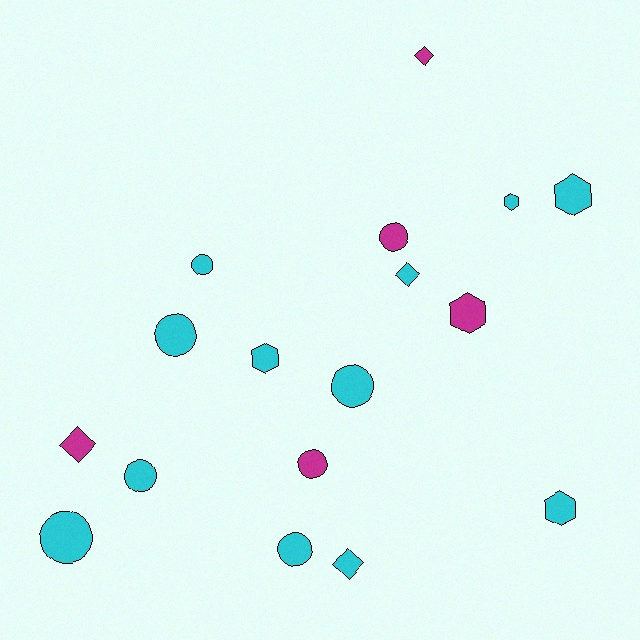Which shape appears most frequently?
Circle, with 8 objects.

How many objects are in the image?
There are 17 objects.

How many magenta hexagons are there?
There is 1 magenta hexagon.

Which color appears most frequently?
Cyan, with 12 objects.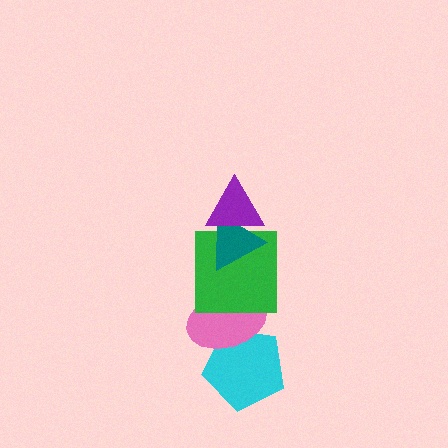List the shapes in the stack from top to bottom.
From top to bottom: the purple triangle, the teal triangle, the green square, the pink ellipse, the cyan pentagon.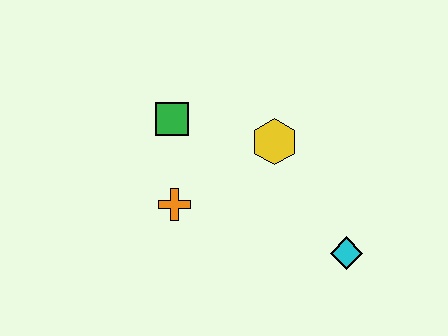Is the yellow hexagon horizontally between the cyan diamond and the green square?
Yes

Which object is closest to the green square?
The orange cross is closest to the green square.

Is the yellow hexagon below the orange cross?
No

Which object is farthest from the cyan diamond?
The green square is farthest from the cyan diamond.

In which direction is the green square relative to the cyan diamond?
The green square is to the left of the cyan diamond.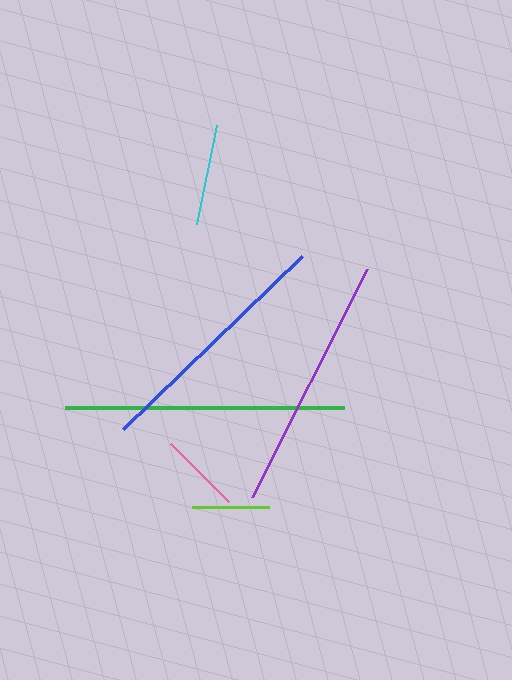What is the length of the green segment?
The green segment is approximately 279 pixels long.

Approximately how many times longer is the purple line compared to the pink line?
The purple line is approximately 3.1 times the length of the pink line.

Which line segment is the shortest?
The lime line is the shortest at approximately 76 pixels.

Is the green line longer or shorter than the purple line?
The green line is longer than the purple line.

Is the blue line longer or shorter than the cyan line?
The blue line is longer than the cyan line.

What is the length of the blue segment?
The blue segment is approximately 249 pixels long.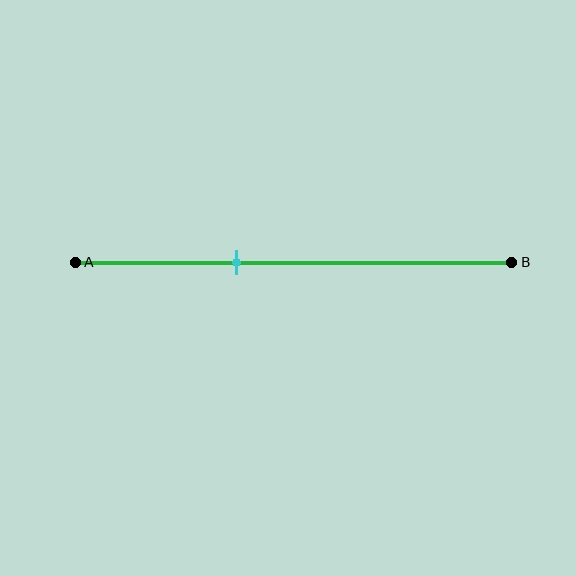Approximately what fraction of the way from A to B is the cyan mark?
The cyan mark is approximately 35% of the way from A to B.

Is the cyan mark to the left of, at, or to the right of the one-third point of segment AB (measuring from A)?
The cyan mark is to the right of the one-third point of segment AB.